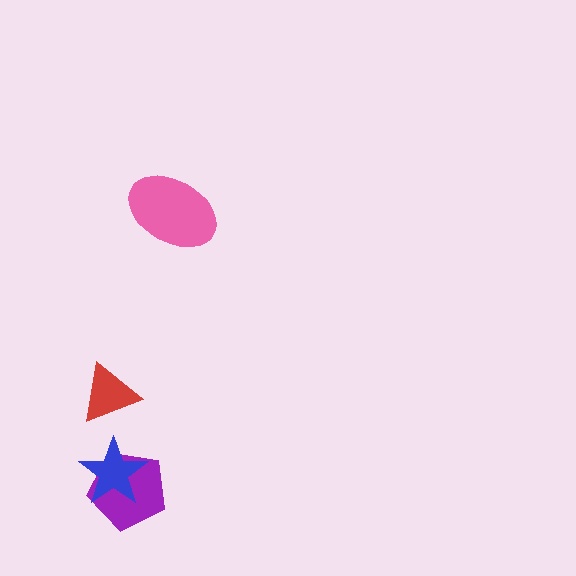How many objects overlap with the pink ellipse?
0 objects overlap with the pink ellipse.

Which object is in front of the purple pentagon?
The blue star is in front of the purple pentagon.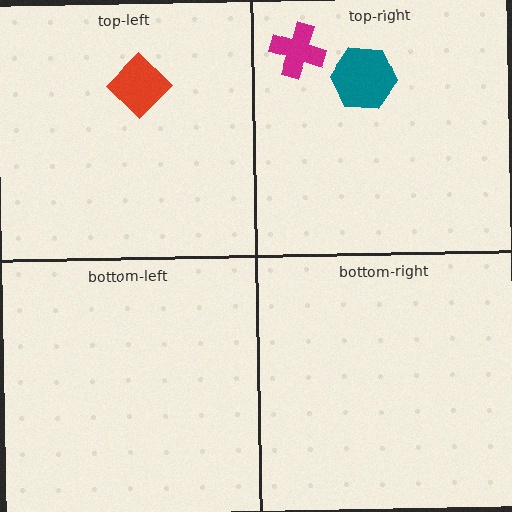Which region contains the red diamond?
The top-left region.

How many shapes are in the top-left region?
1.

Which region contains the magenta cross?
The top-right region.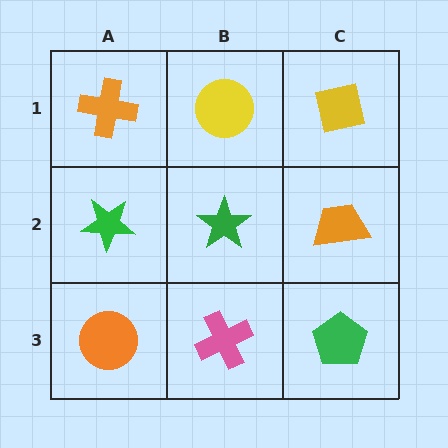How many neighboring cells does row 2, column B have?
4.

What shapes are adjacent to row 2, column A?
An orange cross (row 1, column A), an orange circle (row 3, column A), a green star (row 2, column B).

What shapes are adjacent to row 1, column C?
An orange trapezoid (row 2, column C), a yellow circle (row 1, column B).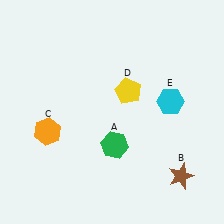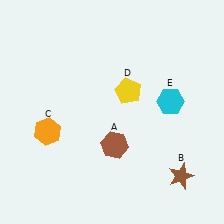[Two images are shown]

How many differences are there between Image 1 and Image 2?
There is 1 difference between the two images.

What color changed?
The hexagon (A) changed from green in Image 1 to brown in Image 2.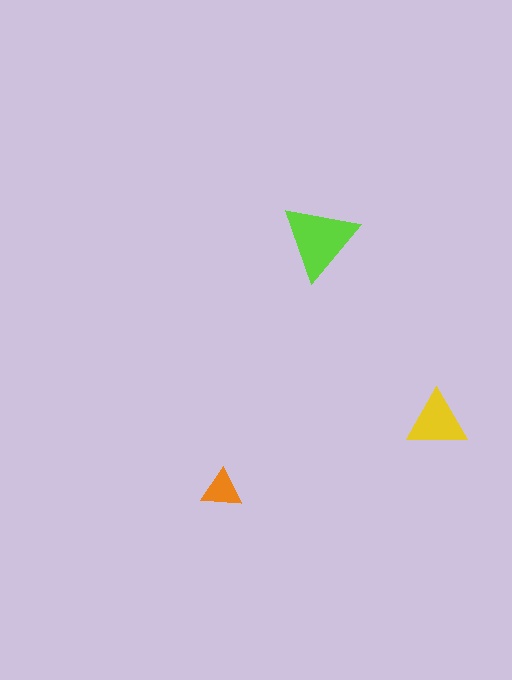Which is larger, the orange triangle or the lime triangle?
The lime one.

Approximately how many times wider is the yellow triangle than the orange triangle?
About 1.5 times wider.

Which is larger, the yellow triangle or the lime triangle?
The lime one.